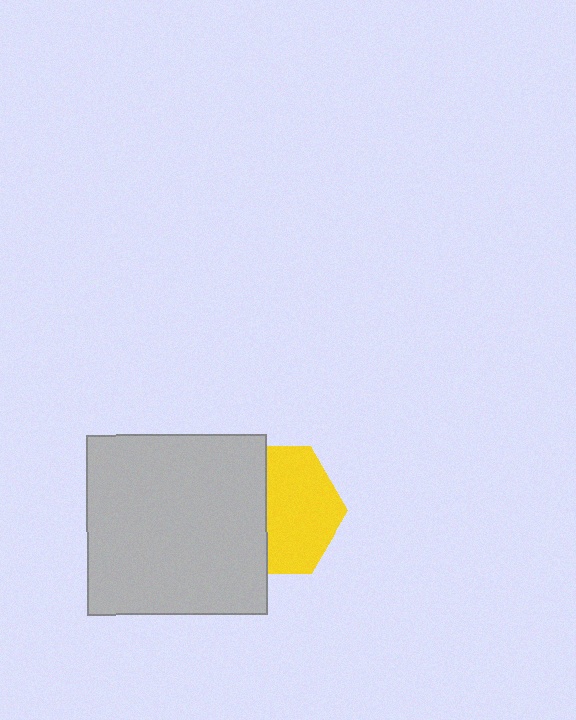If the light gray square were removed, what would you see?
You would see the complete yellow hexagon.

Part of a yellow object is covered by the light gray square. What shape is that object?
It is a hexagon.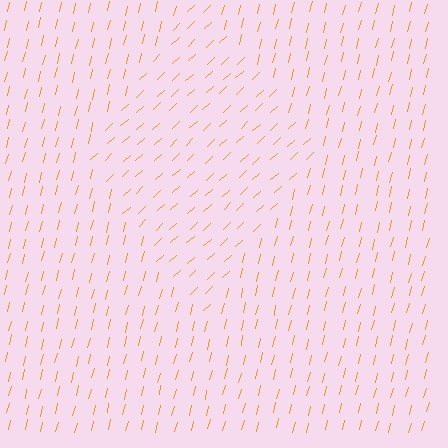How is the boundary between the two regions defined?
The boundary is defined purely by a change in line orientation (approximately 33 degrees difference). All lines are the same color and thickness.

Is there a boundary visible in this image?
Yes, there is a texture boundary formed by a change in line orientation.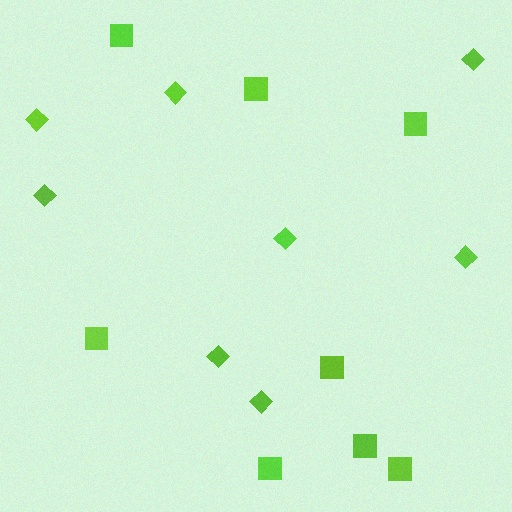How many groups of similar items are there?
There are 2 groups: one group of diamonds (8) and one group of squares (8).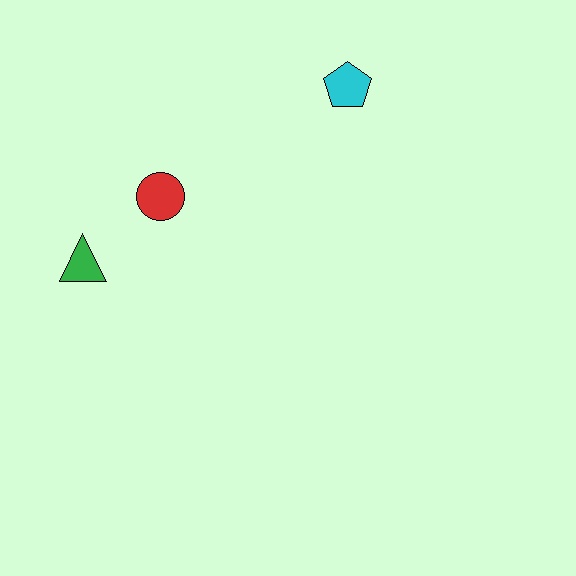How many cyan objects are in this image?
There is 1 cyan object.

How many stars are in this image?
There are no stars.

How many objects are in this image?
There are 3 objects.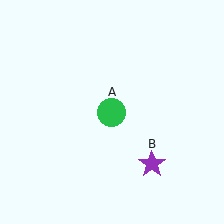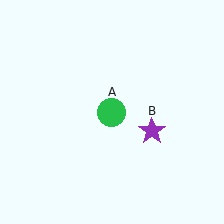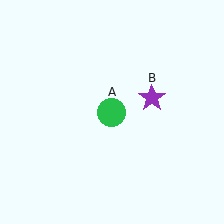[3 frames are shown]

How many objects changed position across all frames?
1 object changed position: purple star (object B).